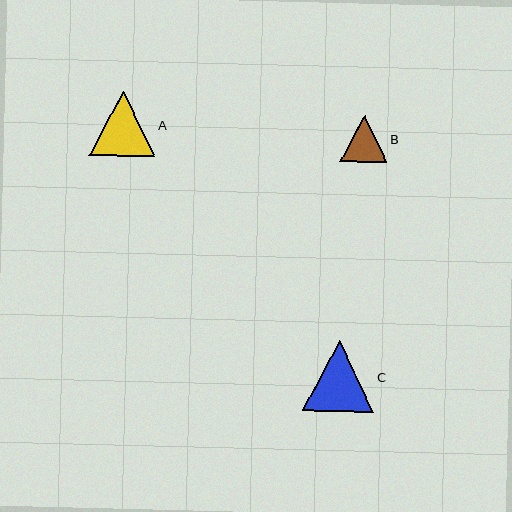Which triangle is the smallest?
Triangle B is the smallest with a size of approximately 46 pixels.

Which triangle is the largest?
Triangle C is the largest with a size of approximately 71 pixels.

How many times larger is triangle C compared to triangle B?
Triangle C is approximately 1.5 times the size of triangle B.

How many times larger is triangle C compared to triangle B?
Triangle C is approximately 1.5 times the size of triangle B.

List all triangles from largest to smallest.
From largest to smallest: C, A, B.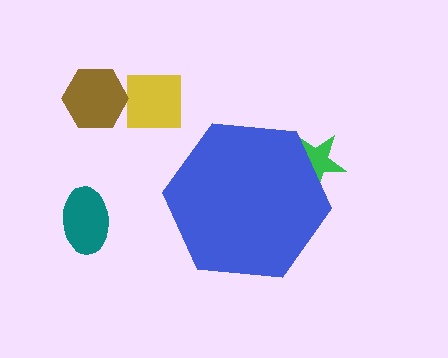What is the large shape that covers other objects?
A blue hexagon.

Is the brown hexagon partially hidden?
No, the brown hexagon is fully visible.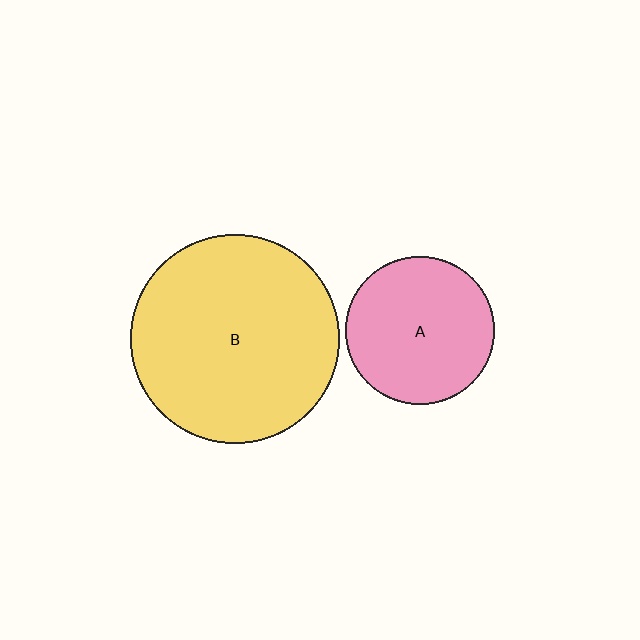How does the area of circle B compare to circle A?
Approximately 2.0 times.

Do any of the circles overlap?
No, none of the circles overlap.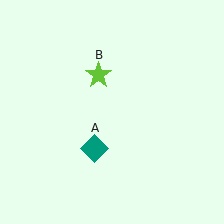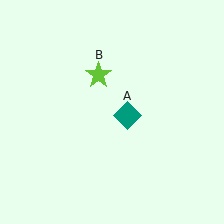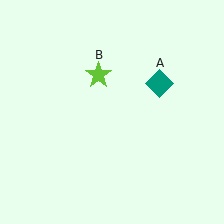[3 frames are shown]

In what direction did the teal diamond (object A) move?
The teal diamond (object A) moved up and to the right.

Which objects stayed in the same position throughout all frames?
Lime star (object B) remained stationary.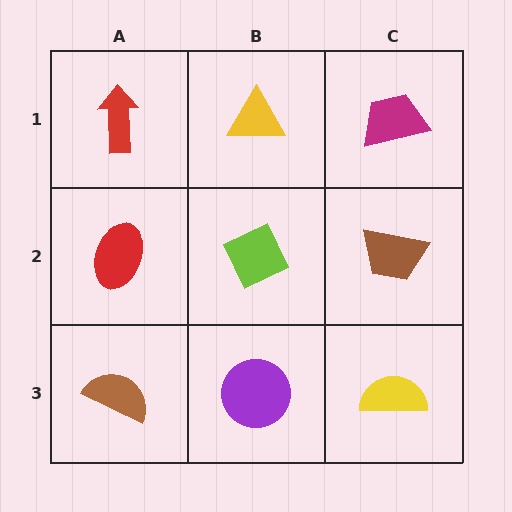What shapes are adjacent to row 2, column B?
A yellow triangle (row 1, column B), a purple circle (row 3, column B), a red ellipse (row 2, column A), a brown trapezoid (row 2, column C).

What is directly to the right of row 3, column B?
A yellow semicircle.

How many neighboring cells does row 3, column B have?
3.